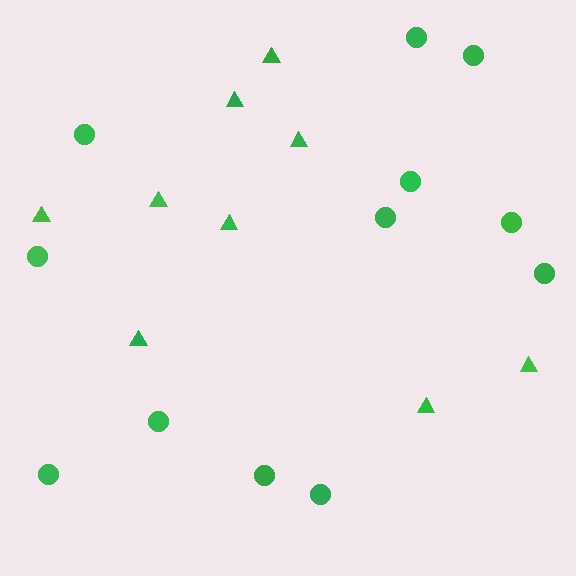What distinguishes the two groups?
There are 2 groups: one group of circles (12) and one group of triangles (9).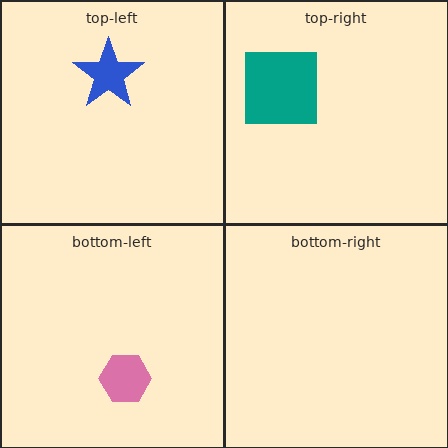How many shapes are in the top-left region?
1.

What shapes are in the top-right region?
The teal square.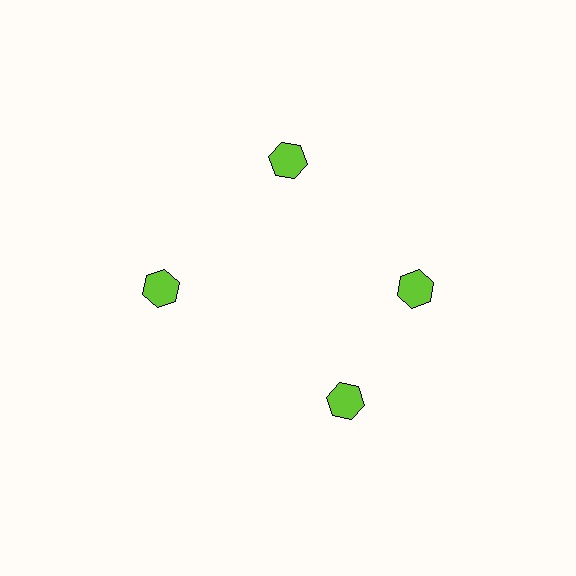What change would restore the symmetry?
The symmetry would be restored by rotating it back into even spacing with its neighbors so that all 4 hexagons sit at equal angles and equal distance from the center.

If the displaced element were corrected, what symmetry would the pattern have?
It would have 4-fold rotational symmetry — the pattern would map onto itself every 90 degrees.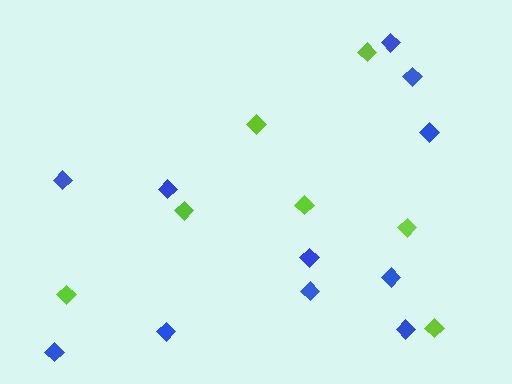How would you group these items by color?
There are 2 groups: one group of lime diamonds (7) and one group of blue diamonds (11).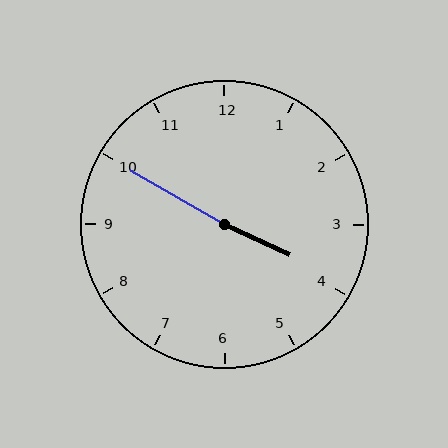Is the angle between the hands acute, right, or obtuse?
It is obtuse.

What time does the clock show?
3:50.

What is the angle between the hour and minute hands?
Approximately 175 degrees.